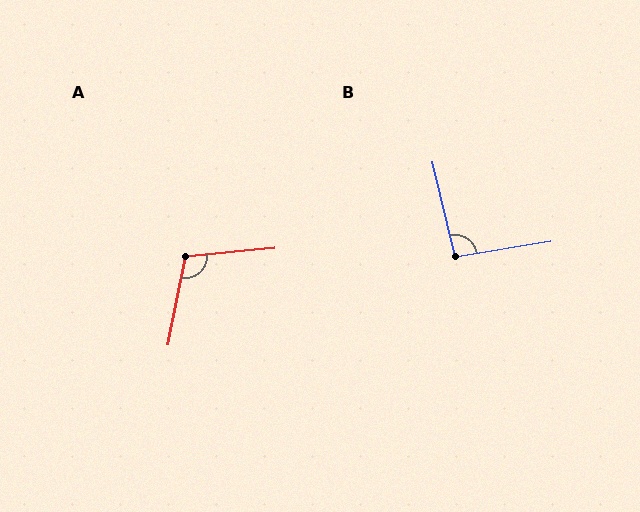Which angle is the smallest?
B, at approximately 94 degrees.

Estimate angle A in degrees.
Approximately 106 degrees.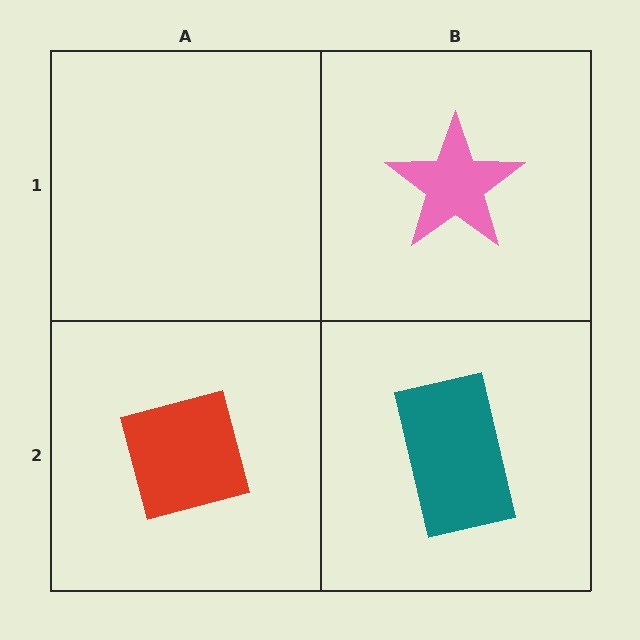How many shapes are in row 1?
1 shape.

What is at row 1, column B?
A pink star.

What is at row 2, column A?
A red square.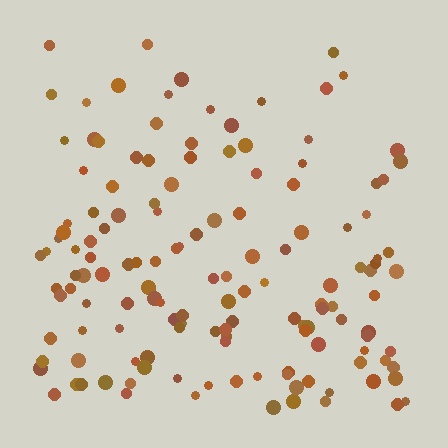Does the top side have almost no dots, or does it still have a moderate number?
Still a moderate number, just noticeably fewer than the bottom.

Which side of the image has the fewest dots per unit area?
The top.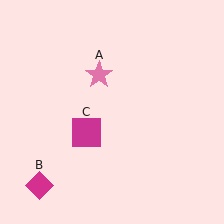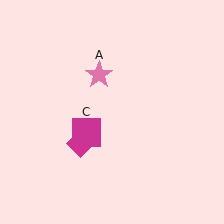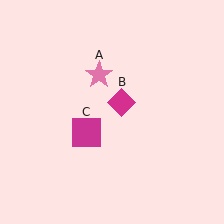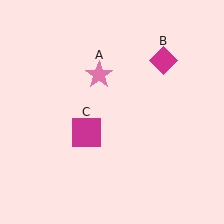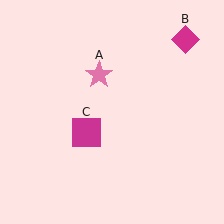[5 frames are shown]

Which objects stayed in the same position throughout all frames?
Pink star (object A) and magenta square (object C) remained stationary.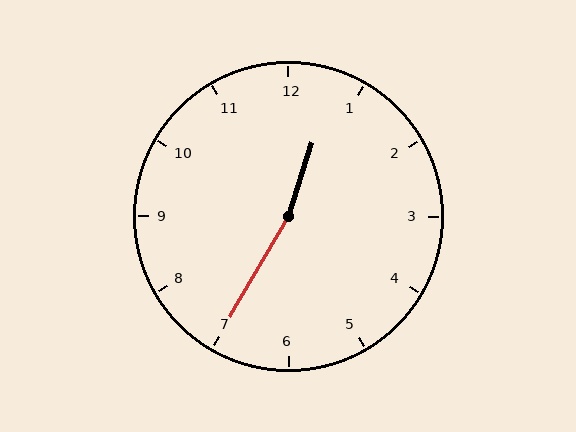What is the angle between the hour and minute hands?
Approximately 168 degrees.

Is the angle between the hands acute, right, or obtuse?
It is obtuse.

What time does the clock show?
12:35.